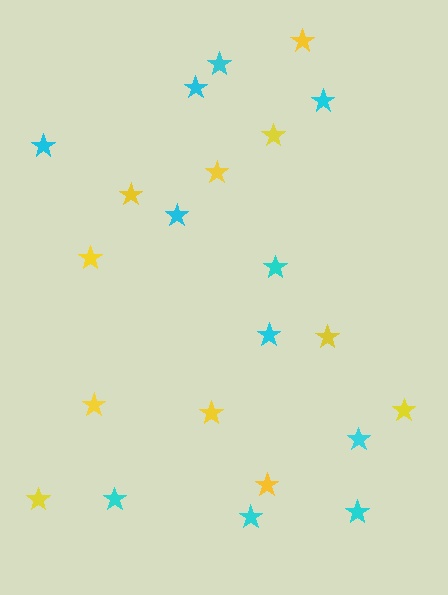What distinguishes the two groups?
There are 2 groups: one group of cyan stars (11) and one group of yellow stars (11).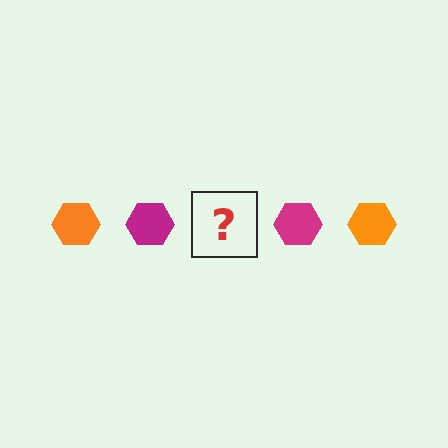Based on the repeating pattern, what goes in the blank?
The blank should be an orange hexagon.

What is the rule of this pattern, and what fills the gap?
The rule is that the pattern cycles through orange, magenta hexagons. The gap should be filled with an orange hexagon.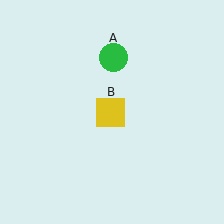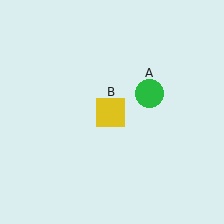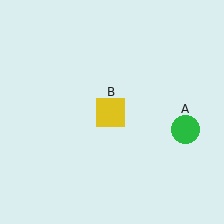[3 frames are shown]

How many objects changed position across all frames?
1 object changed position: green circle (object A).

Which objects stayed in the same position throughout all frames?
Yellow square (object B) remained stationary.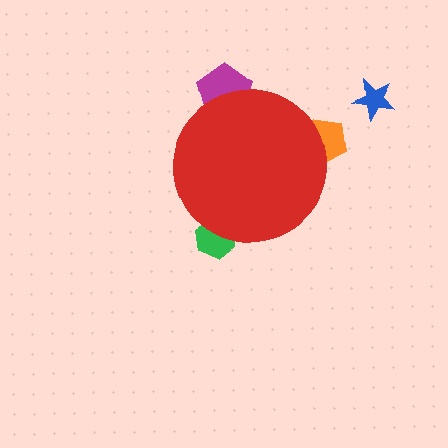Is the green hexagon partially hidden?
Yes, the green hexagon is partially hidden behind the red circle.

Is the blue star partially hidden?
No, the blue star is fully visible.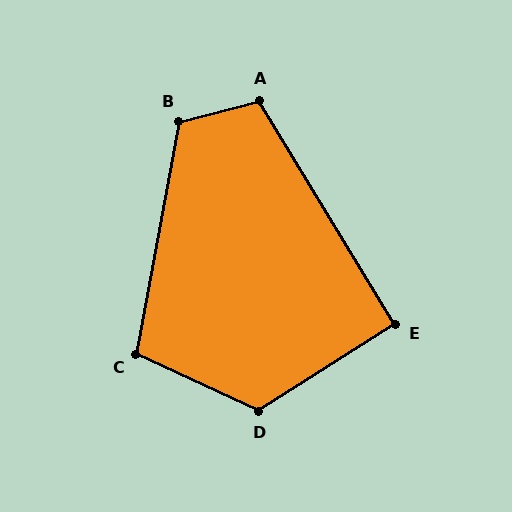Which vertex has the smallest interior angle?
E, at approximately 91 degrees.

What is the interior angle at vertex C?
Approximately 104 degrees (obtuse).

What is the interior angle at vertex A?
Approximately 107 degrees (obtuse).